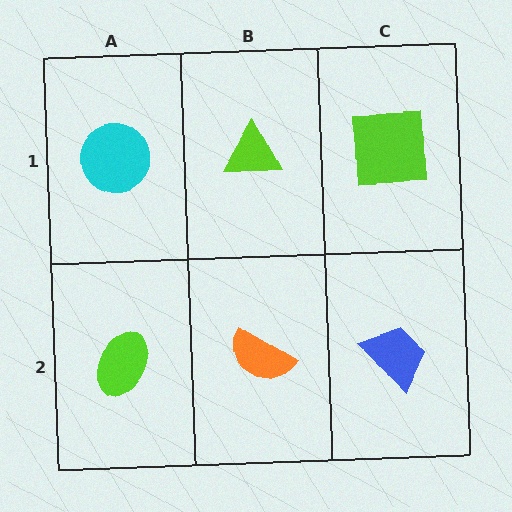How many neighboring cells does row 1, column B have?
3.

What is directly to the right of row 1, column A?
A lime triangle.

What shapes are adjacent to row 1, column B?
An orange semicircle (row 2, column B), a cyan circle (row 1, column A), a lime square (row 1, column C).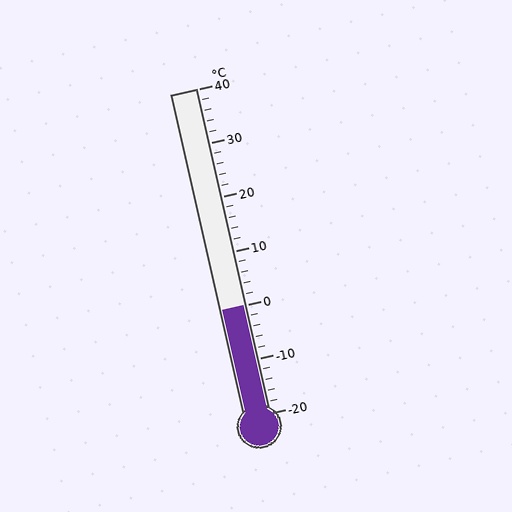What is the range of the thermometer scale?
The thermometer scale ranges from -20°C to 40°C.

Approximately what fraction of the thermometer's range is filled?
The thermometer is filled to approximately 35% of its range.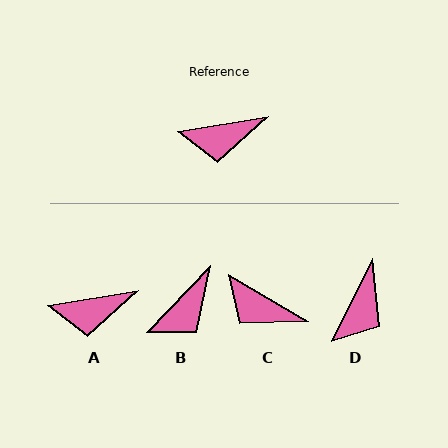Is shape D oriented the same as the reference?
No, it is off by about 54 degrees.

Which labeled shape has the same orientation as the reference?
A.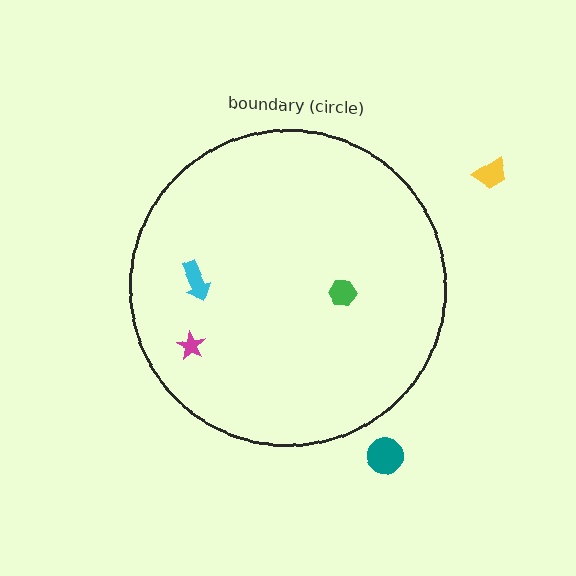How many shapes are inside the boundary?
3 inside, 2 outside.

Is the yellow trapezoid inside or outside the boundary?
Outside.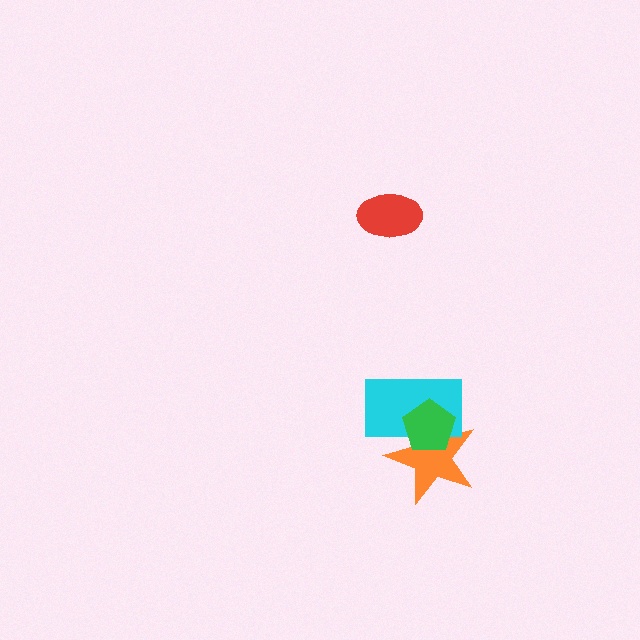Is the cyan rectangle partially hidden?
Yes, it is partially covered by another shape.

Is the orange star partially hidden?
Yes, it is partially covered by another shape.